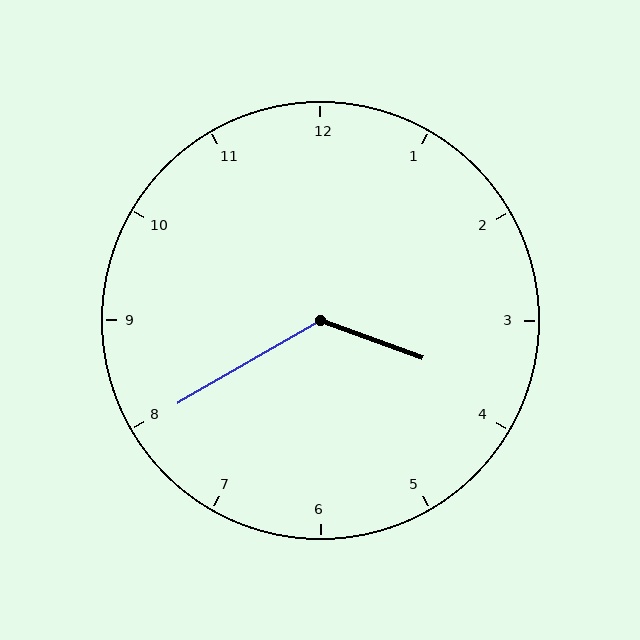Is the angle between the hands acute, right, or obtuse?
It is obtuse.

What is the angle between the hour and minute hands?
Approximately 130 degrees.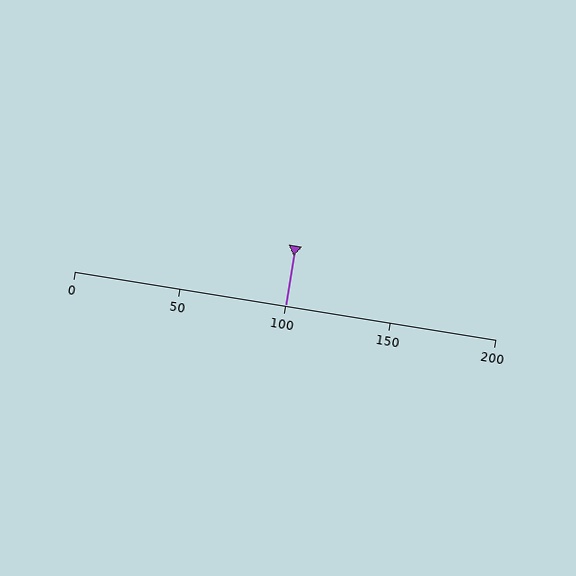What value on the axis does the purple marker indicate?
The marker indicates approximately 100.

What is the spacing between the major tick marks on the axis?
The major ticks are spaced 50 apart.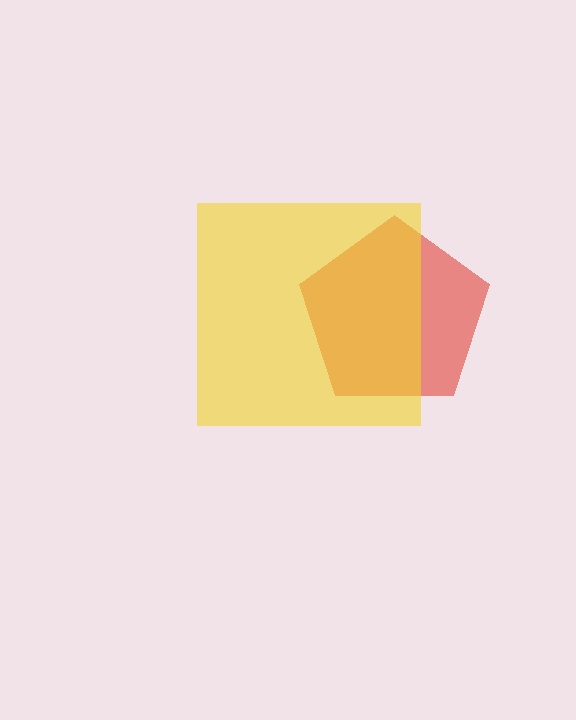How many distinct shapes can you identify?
There are 2 distinct shapes: a red pentagon, a yellow square.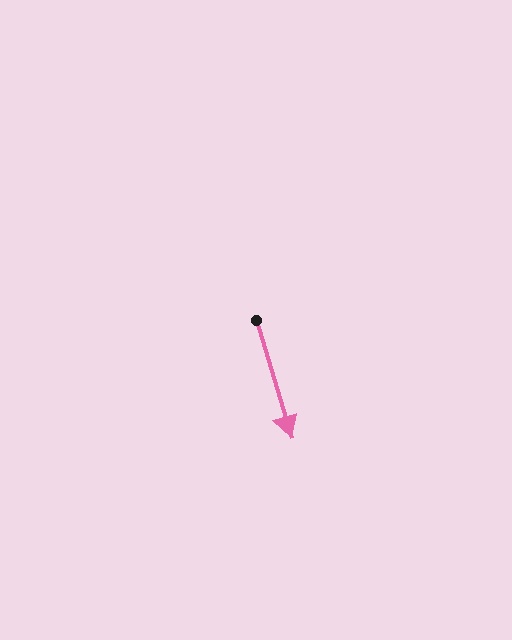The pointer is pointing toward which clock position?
Roughly 5 o'clock.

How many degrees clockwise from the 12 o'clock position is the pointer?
Approximately 163 degrees.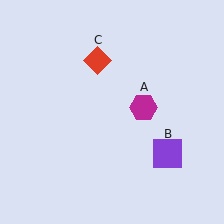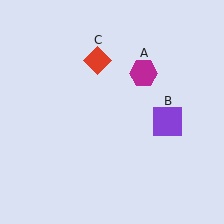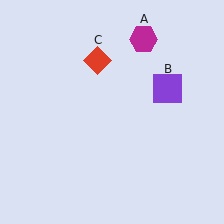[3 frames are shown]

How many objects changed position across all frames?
2 objects changed position: magenta hexagon (object A), purple square (object B).